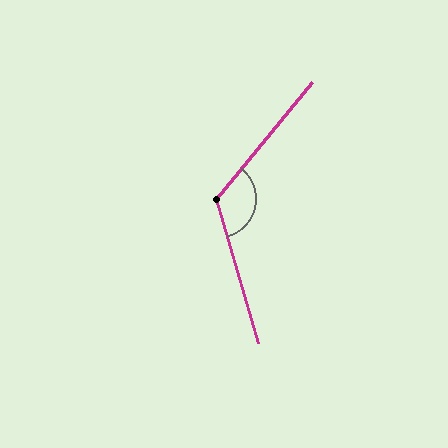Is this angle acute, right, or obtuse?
It is obtuse.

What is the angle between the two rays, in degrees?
Approximately 125 degrees.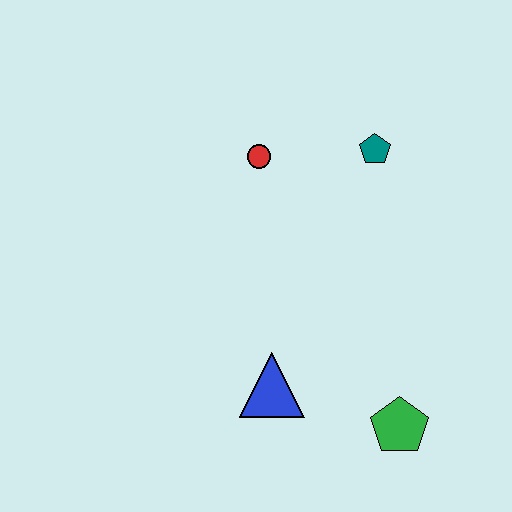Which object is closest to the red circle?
The teal pentagon is closest to the red circle.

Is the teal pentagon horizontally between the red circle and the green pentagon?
Yes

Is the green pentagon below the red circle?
Yes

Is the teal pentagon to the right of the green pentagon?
No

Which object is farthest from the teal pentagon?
The green pentagon is farthest from the teal pentagon.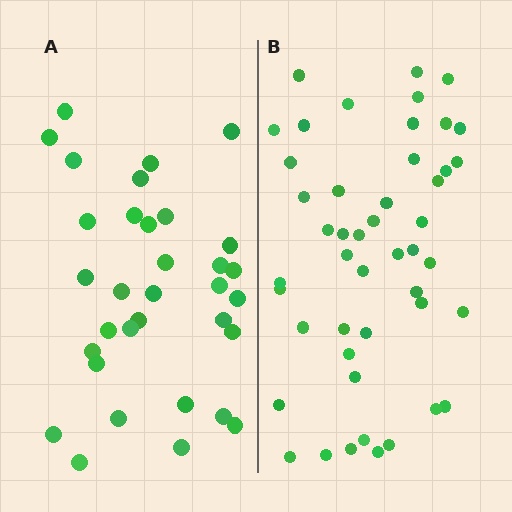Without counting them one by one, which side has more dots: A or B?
Region B (the right region) has more dots.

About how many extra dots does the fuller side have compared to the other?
Region B has approximately 15 more dots than region A.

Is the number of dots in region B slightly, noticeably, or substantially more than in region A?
Region B has noticeably more, but not dramatically so. The ratio is roughly 1.4 to 1.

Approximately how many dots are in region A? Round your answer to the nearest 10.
About 30 dots. (The exact count is 33, which rounds to 30.)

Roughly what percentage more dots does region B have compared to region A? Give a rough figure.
About 40% more.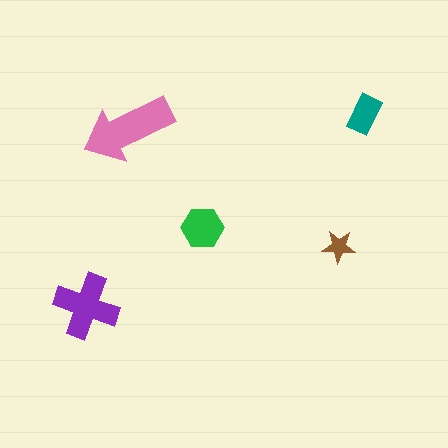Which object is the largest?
The pink arrow.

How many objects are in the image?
There are 5 objects in the image.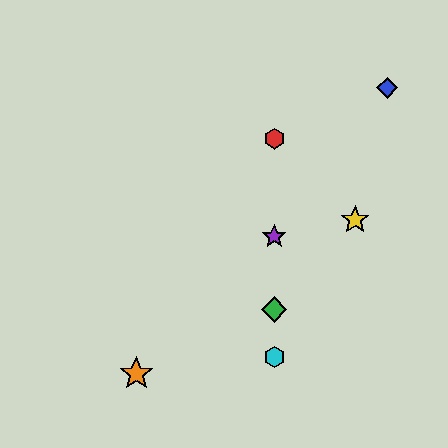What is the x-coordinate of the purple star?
The purple star is at x≈274.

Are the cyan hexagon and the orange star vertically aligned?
No, the cyan hexagon is at x≈274 and the orange star is at x≈136.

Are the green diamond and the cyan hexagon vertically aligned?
Yes, both are at x≈274.